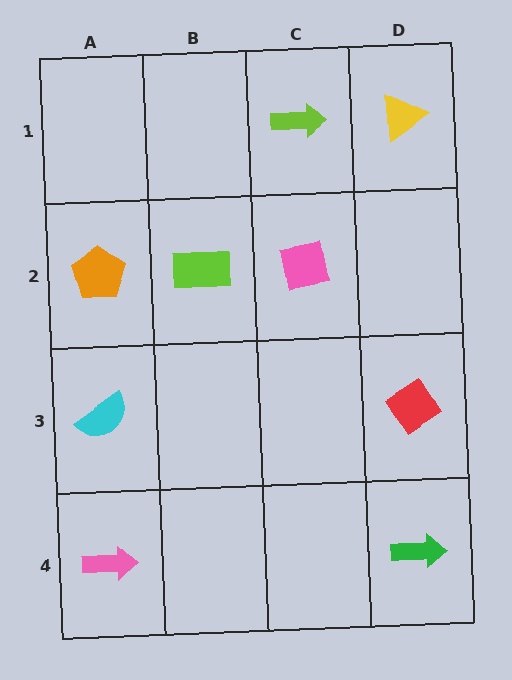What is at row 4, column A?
A pink arrow.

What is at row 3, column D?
A red diamond.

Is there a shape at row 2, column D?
No, that cell is empty.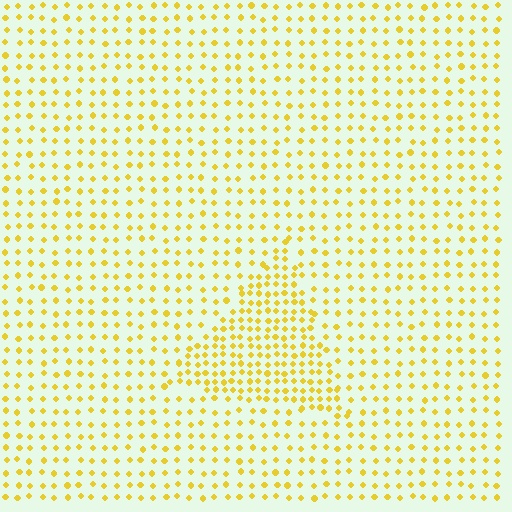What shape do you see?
I see a triangle.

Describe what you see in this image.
The image contains small yellow elements arranged at two different densities. A triangle-shaped region is visible where the elements are more densely packed than the surrounding area.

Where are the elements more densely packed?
The elements are more densely packed inside the triangle boundary.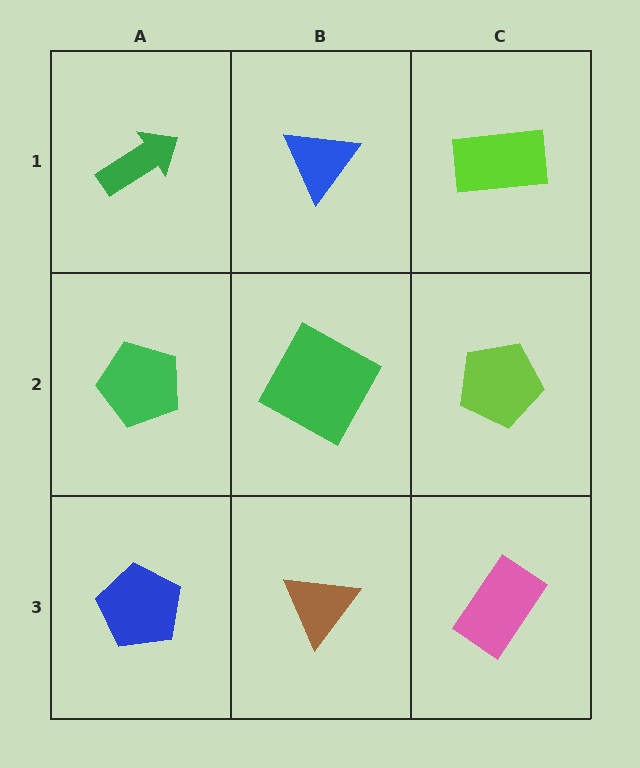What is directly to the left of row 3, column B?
A blue pentagon.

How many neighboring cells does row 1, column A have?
2.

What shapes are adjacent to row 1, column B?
A green square (row 2, column B), a green arrow (row 1, column A), a lime rectangle (row 1, column C).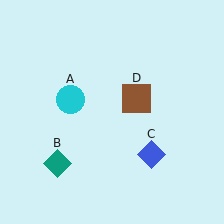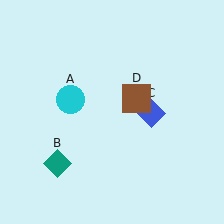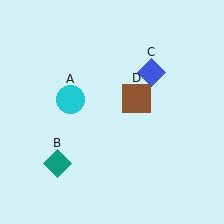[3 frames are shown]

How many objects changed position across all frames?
1 object changed position: blue diamond (object C).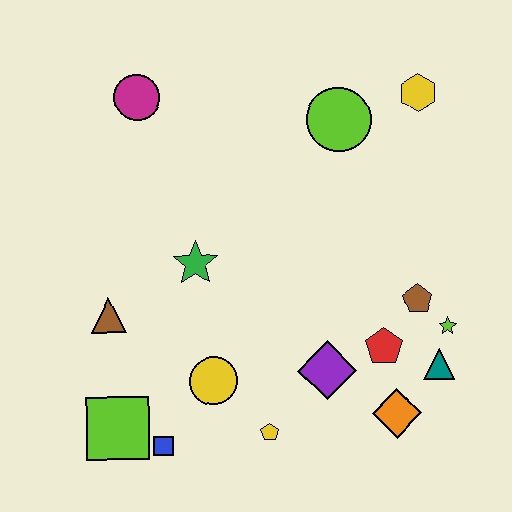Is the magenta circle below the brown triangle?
No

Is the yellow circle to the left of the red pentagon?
Yes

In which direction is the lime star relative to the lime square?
The lime star is to the right of the lime square.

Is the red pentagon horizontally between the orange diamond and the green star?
Yes